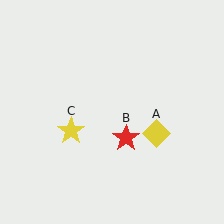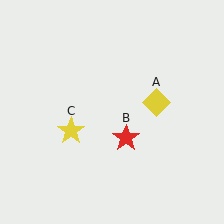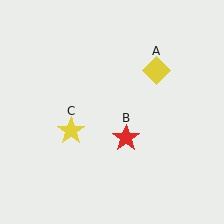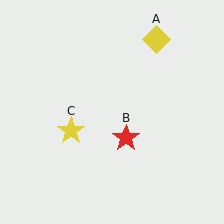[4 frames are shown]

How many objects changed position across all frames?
1 object changed position: yellow diamond (object A).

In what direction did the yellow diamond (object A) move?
The yellow diamond (object A) moved up.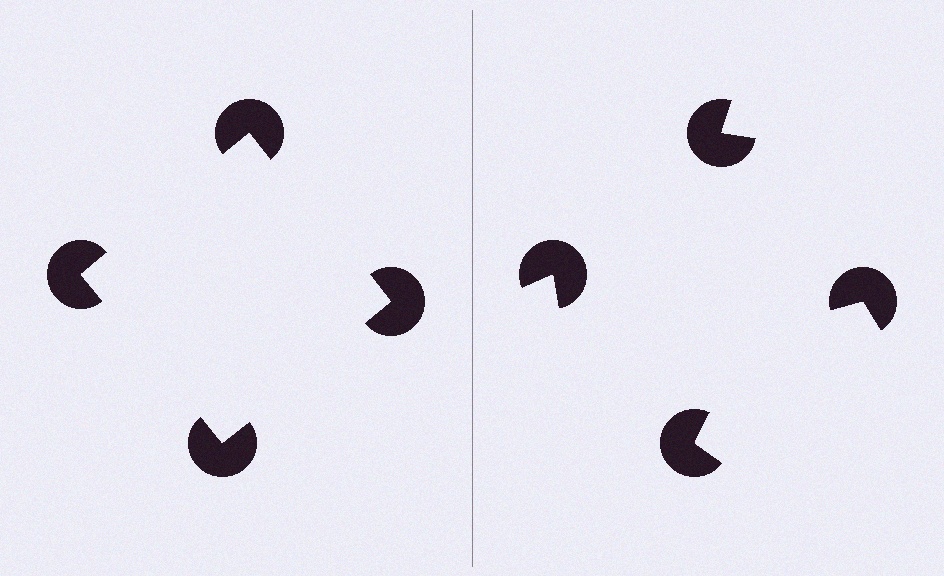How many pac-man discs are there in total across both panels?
8 — 4 on each side.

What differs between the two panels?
The pac-man discs are positioned identically on both sides; only the wedge orientations differ. On the left they align to a square; on the right they are misaligned.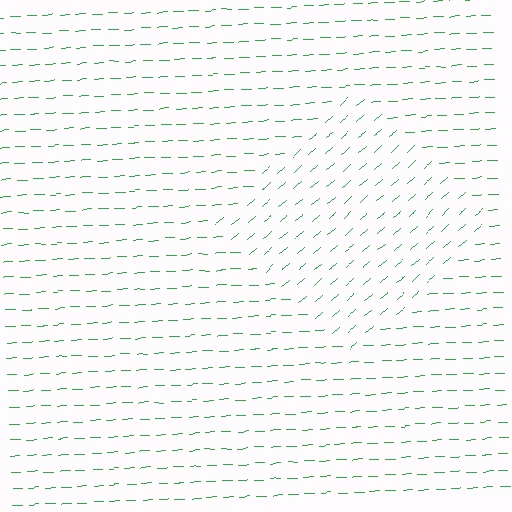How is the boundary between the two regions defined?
The boundary is defined purely by a change in line orientation (approximately 38 degrees difference). All lines are the same color and thickness.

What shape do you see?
I see a diamond.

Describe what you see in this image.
The image is filled with small green line segments. A diamond region in the image has lines oriented differently from the surrounding lines, creating a visible texture boundary.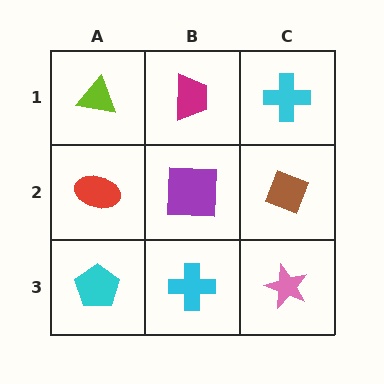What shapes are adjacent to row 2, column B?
A magenta trapezoid (row 1, column B), a cyan cross (row 3, column B), a red ellipse (row 2, column A), a brown diamond (row 2, column C).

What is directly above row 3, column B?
A purple square.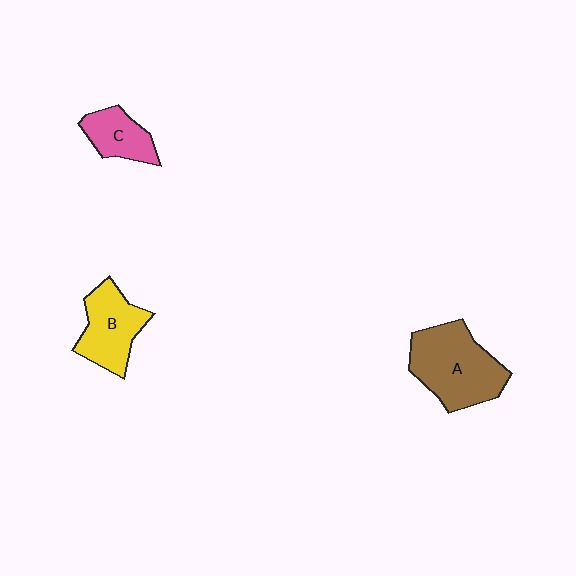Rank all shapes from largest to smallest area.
From largest to smallest: A (brown), B (yellow), C (pink).